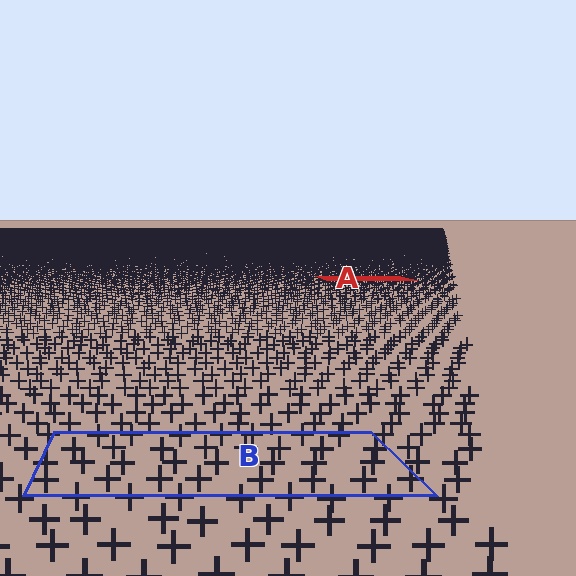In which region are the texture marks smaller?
The texture marks are smaller in region A, because it is farther away.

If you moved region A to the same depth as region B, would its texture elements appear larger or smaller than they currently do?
They would appear larger. At a closer depth, the same texture elements are projected at a bigger on-screen size.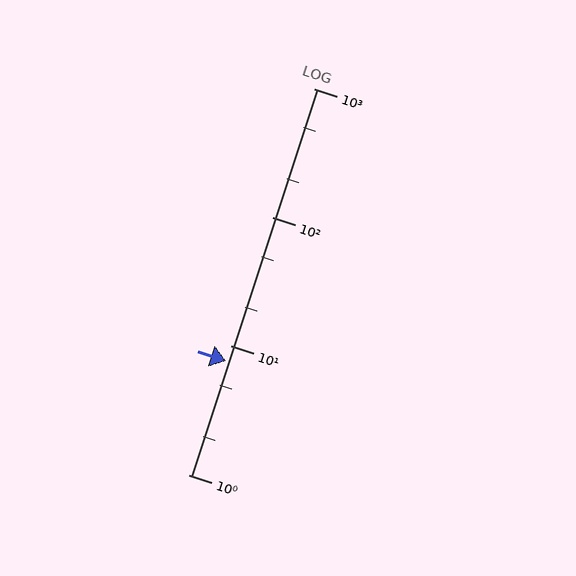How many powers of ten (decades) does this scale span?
The scale spans 3 decades, from 1 to 1000.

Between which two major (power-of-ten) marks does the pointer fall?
The pointer is between 1 and 10.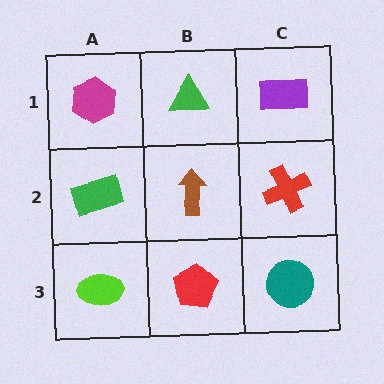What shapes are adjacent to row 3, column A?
A green rectangle (row 2, column A), a red pentagon (row 3, column B).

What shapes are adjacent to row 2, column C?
A purple rectangle (row 1, column C), a teal circle (row 3, column C), a brown arrow (row 2, column B).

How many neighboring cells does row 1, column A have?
2.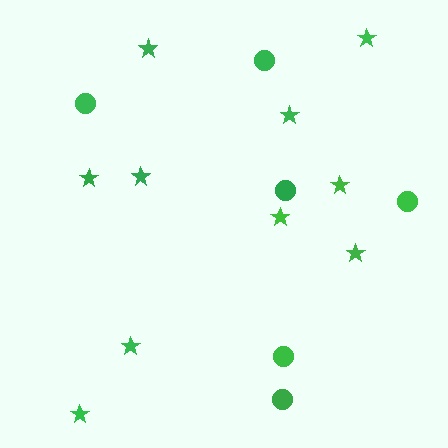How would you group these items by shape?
There are 2 groups: one group of stars (10) and one group of circles (6).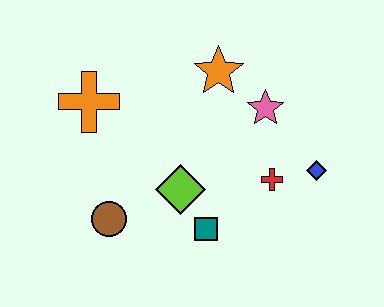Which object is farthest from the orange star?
The brown circle is farthest from the orange star.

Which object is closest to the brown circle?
The lime diamond is closest to the brown circle.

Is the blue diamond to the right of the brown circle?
Yes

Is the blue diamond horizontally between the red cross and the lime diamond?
No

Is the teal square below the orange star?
Yes